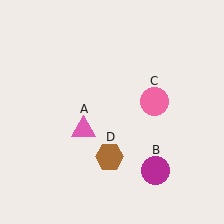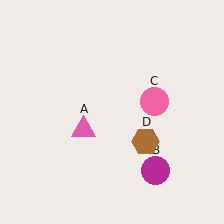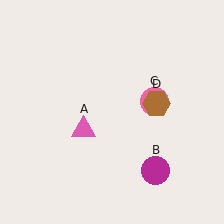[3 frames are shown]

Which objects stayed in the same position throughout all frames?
Pink triangle (object A) and magenta circle (object B) and pink circle (object C) remained stationary.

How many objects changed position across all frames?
1 object changed position: brown hexagon (object D).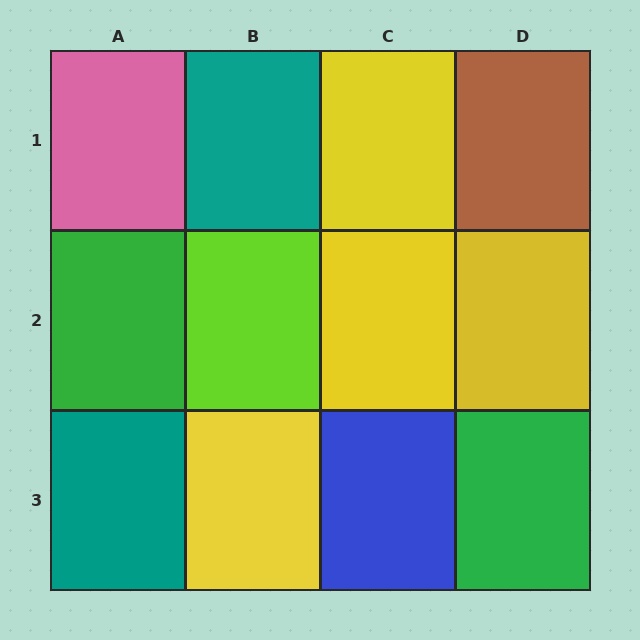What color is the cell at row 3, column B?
Yellow.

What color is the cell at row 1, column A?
Pink.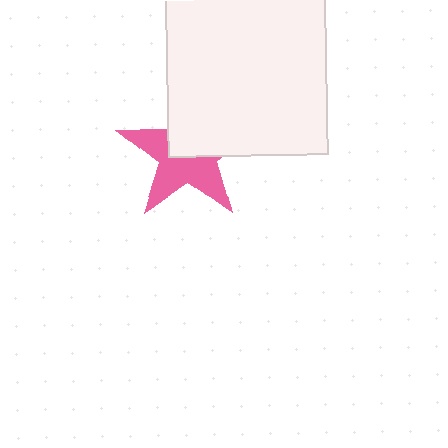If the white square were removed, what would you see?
You would see the complete pink star.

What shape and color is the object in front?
The object in front is a white square.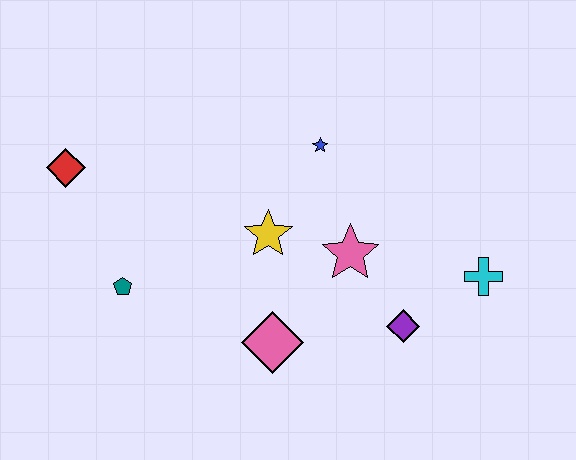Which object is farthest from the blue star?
The red diamond is farthest from the blue star.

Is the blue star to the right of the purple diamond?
No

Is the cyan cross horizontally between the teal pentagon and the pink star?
No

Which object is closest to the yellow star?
The pink star is closest to the yellow star.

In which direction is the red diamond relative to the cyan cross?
The red diamond is to the left of the cyan cross.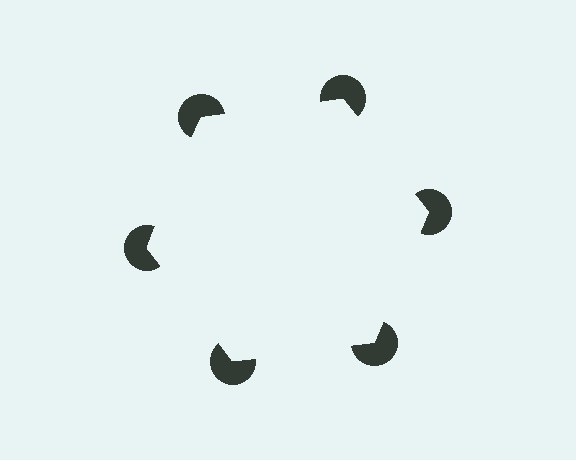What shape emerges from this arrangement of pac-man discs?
An illusory hexagon — its edges are inferred from the aligned wedge cuts in the pac-man discs, not physically drawn.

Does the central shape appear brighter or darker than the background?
It typically appears slightly brighter than the background, even though no actual brightness change is drawn.